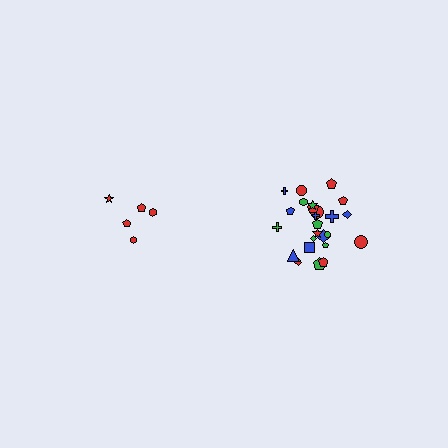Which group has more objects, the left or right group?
The right group.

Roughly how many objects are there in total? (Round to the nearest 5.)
Roughly 30 objects in total.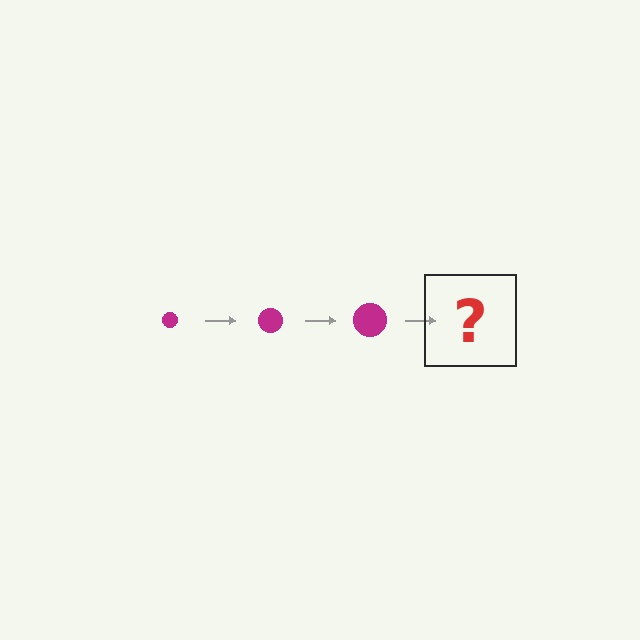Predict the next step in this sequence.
The next step is a magenta circle, larger than the previous one.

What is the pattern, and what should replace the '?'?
The pattern is that the circle gets progressively larger each step. The '?' should be a magenta circle, larger than the previous one.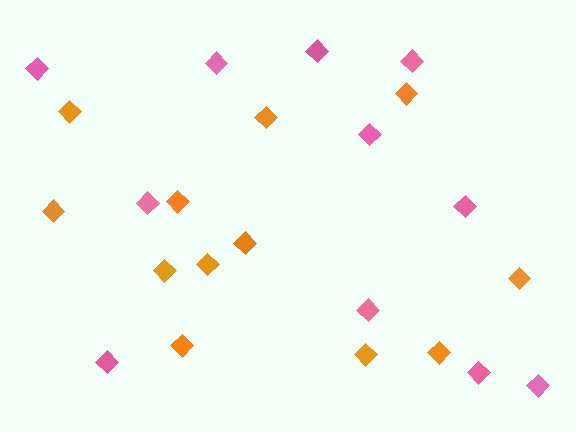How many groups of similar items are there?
There are 2 groups: one group of pink diamonds (11) and one group of orange diamonds (12).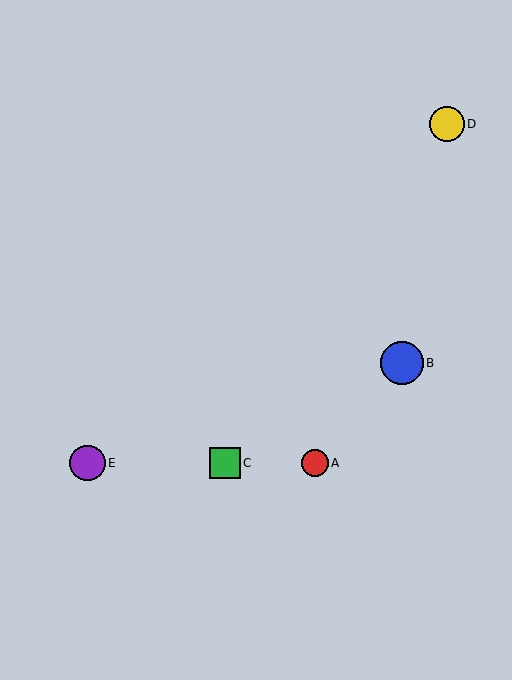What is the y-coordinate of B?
Object B is at y≈363.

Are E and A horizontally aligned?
Yes, both are at y≈463.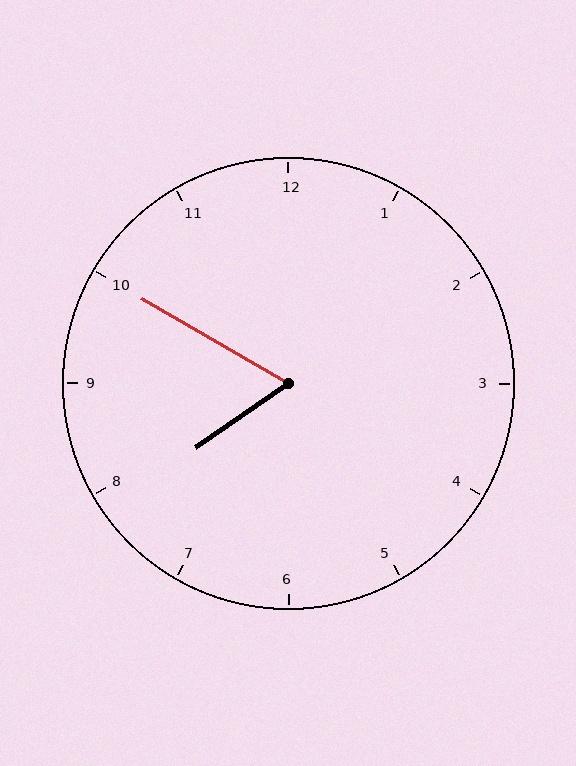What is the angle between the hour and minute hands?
Approximately 65 degrees.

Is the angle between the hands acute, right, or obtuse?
It is acute.